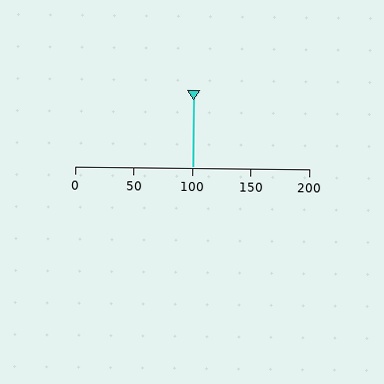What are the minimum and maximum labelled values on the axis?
The axis runs from 0 to 200.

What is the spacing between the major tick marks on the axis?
The major ticks are spaced 50 apart.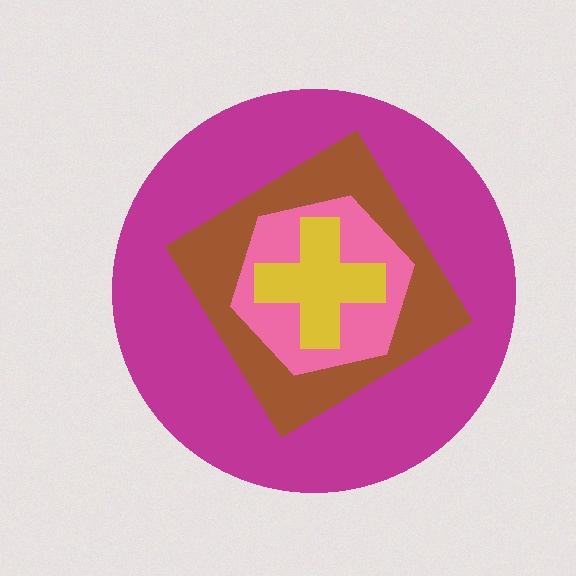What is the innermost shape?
The yellow cross.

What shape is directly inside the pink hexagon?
The yellow cross.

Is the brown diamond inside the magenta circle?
Yes.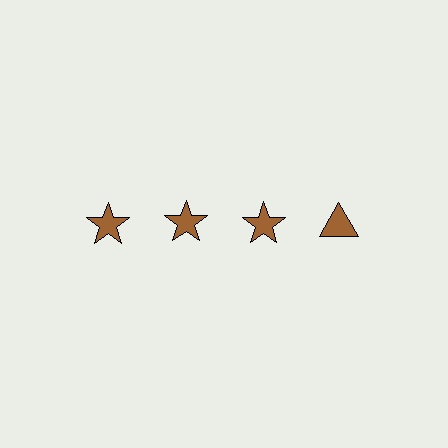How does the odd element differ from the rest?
It has a different shape: triangle instead of star.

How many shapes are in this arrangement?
There are 4 shapes arranged in a grid pattern.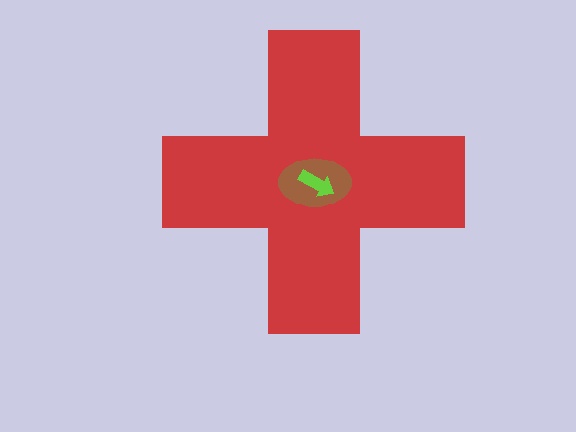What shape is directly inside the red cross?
The brown ellipse.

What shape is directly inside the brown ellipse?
The lime arrow.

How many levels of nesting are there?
3.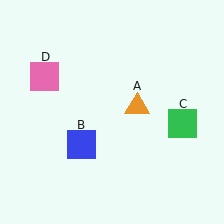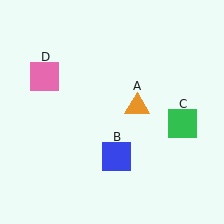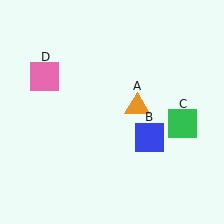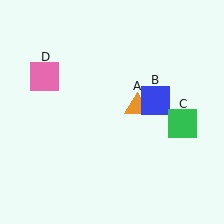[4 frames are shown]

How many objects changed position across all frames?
1 object changed position: blue square (object B).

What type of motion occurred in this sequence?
The blue square (object B) rotated counterclockwise around the center of the scene.